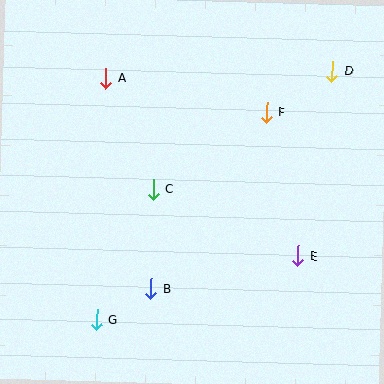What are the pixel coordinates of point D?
Point D is at (332, 71).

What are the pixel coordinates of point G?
Point G is at (97, 320).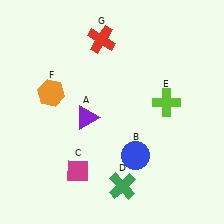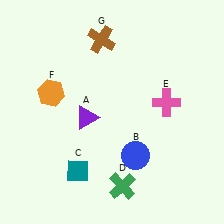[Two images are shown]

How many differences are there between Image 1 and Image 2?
There are 3 differences between the two images.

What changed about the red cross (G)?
In Image 1, G is red. In Image 2, it changed to brown.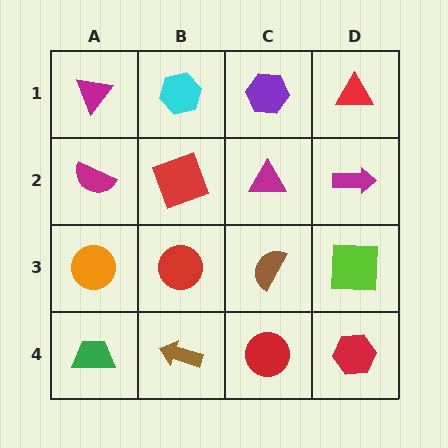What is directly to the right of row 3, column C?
A lime square.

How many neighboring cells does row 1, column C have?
3.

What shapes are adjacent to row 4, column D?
A lime square (row 3, column D), a red circle (row 4, column C).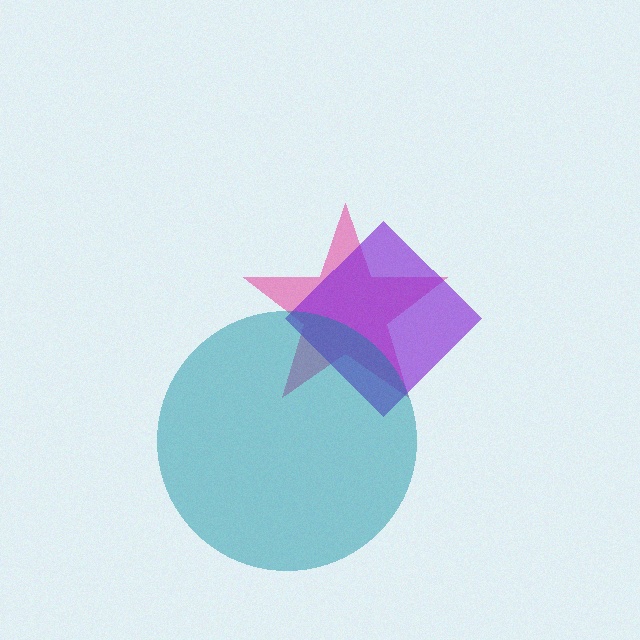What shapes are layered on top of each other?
The layered shapes are: a pink star, a purple diamond, a teal circle.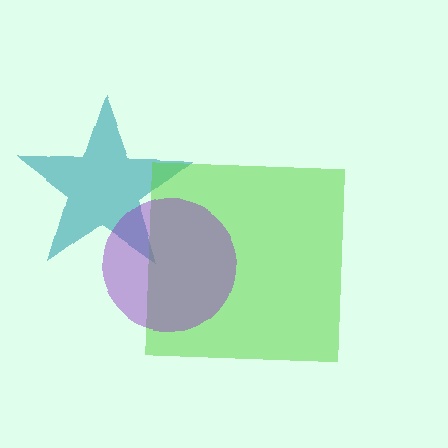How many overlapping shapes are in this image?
There are 3 overlapping shapes in the image.